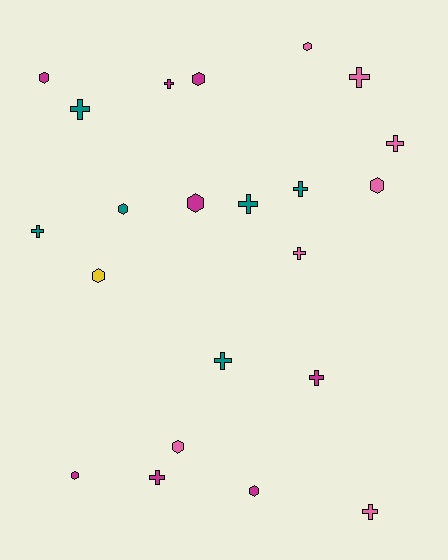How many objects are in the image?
There are 22 objects.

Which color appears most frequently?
Magenta, with 8 objects.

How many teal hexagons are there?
There is 1 teal hexagon.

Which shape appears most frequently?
Cross, with 12 objects.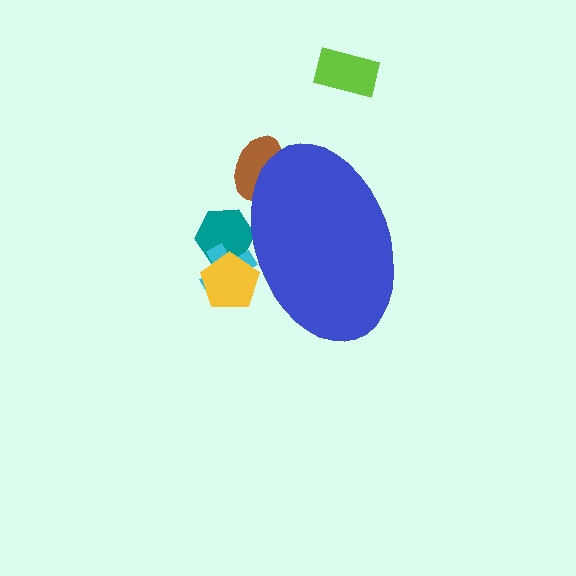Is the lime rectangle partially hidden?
No, the lime rectangle is fully visible.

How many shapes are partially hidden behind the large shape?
4 shapes are partially hidden.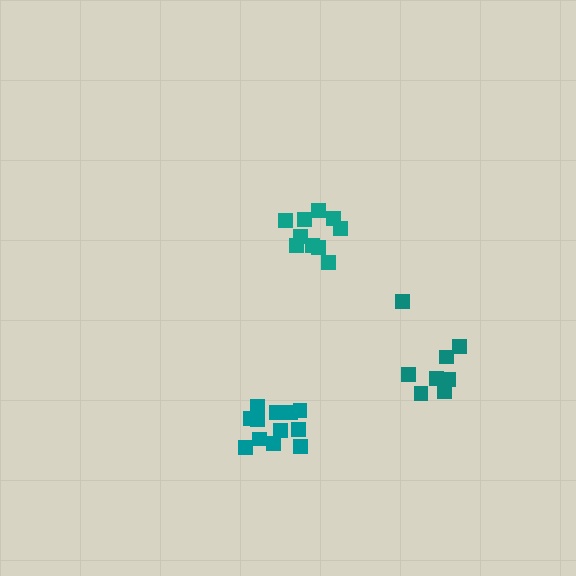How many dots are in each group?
Group 1: 10 dots, Group 2: 12 dots, Group 3: 8 dots (30 total).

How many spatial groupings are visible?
There are 3 spatial groupings.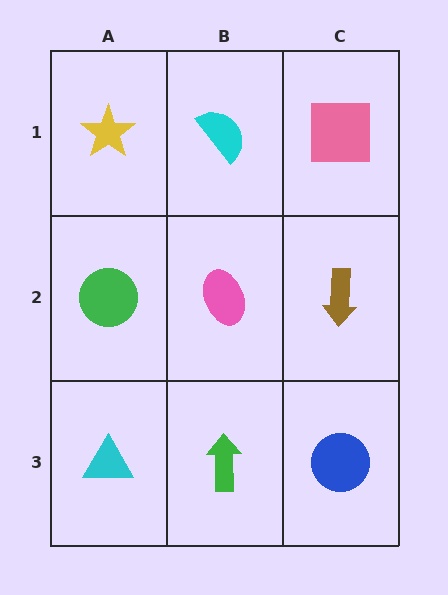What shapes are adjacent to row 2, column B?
A cyan semicircle (row 1, column B), a green arrow (row 3, column B), a green circle (row 2, column A), a brown arrow (row 2, column C).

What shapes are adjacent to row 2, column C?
A pink square (row 1, column C), a blue circle (row 3, column C), a pink ellipse (row 2, column B).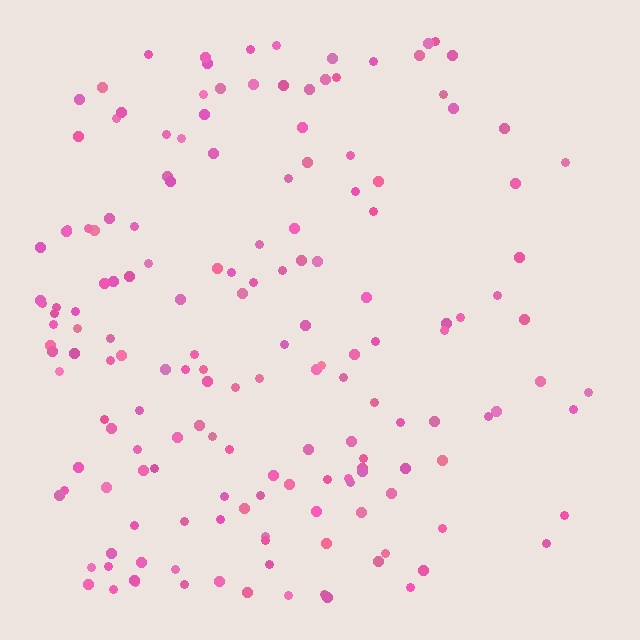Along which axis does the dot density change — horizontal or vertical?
Horizontal.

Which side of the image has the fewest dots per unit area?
The right.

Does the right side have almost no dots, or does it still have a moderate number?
Still a moderate number, just noticeably fewer than the left.